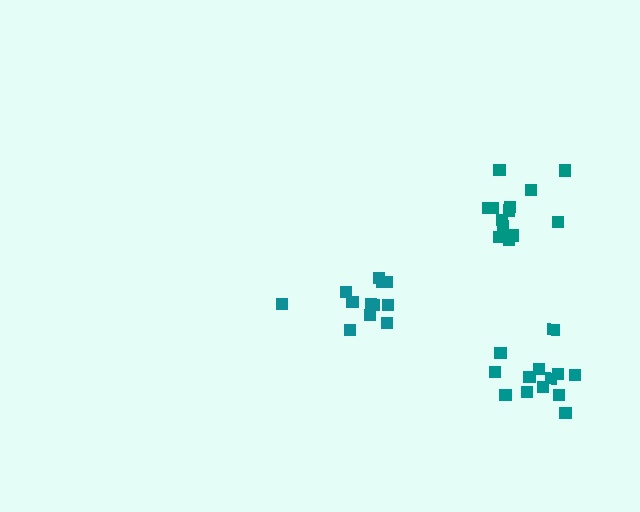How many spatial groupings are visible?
There are 3 spatial groupings.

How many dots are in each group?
Group 1: 14 dots, Group 2: 13 dots, Group 3: 12 dots (39 total).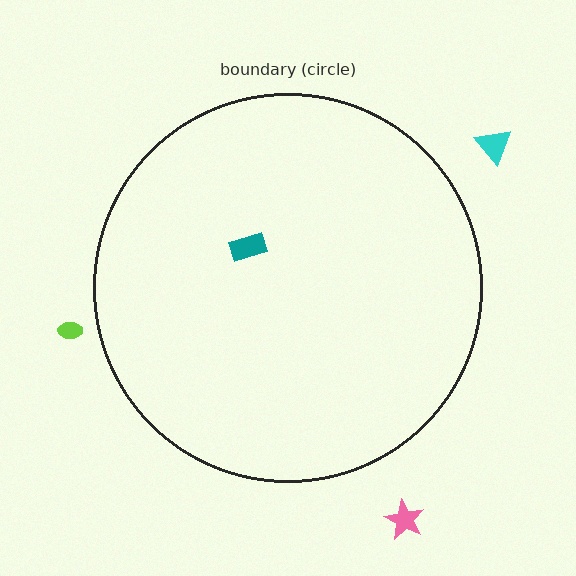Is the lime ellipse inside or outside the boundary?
Outside.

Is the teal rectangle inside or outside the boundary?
Inside.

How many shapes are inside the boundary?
1 inside, 3 outside.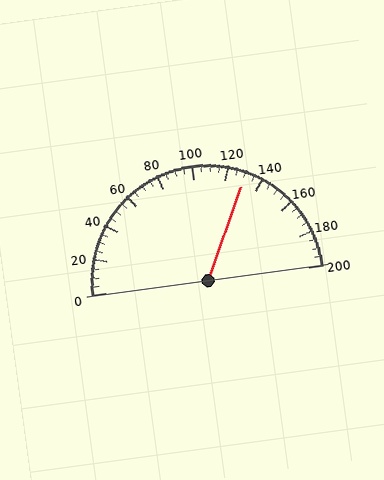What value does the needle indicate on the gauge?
The needle indicates approximately 130.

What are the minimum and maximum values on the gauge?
The gauge ranges from 0 to 200.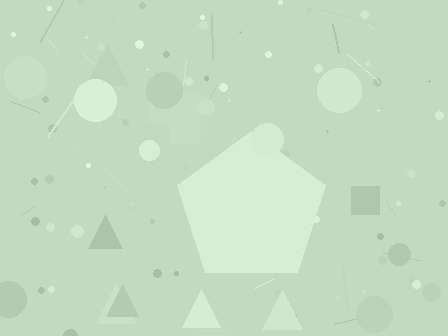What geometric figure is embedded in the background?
A pentagon is embedded in the background.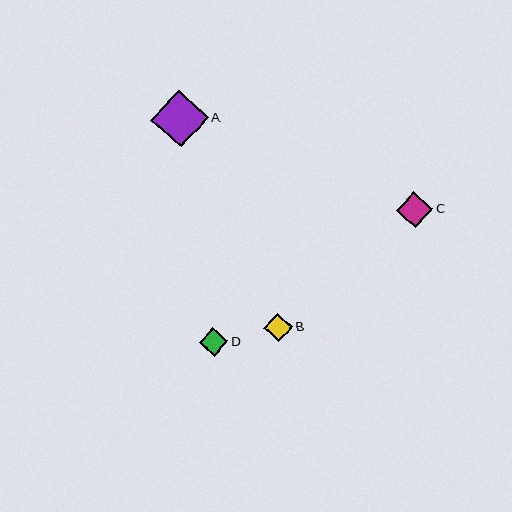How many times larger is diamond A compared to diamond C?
Diamond A is approximately 1.6 times the size of diamond C.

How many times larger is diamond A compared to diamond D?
Diamond A is approximately 2.0 times the size of diamond D.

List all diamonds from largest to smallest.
From largest to smallest: A, C, B, D.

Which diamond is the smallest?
Diamond D is the smallest with a size of approximately 28 pixels.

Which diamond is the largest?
Diamond A is the largest with a size of approximately 57 pixels.